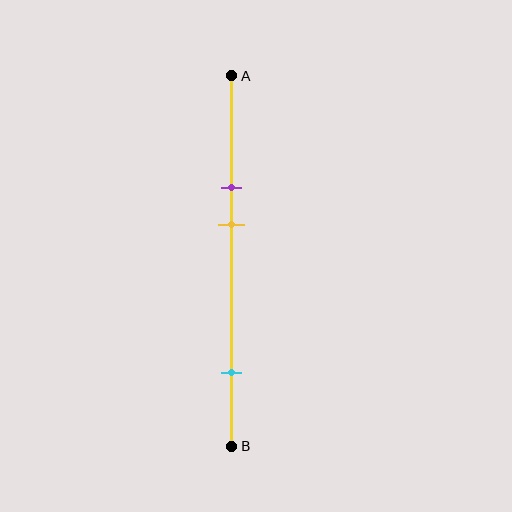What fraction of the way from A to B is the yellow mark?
The yellow mark is approximately 40% (0.4) of the way from A to B.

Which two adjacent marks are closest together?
The purple and yellow marks are the closest adjacent pair.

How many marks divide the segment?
There are 3 marks dividing the segment.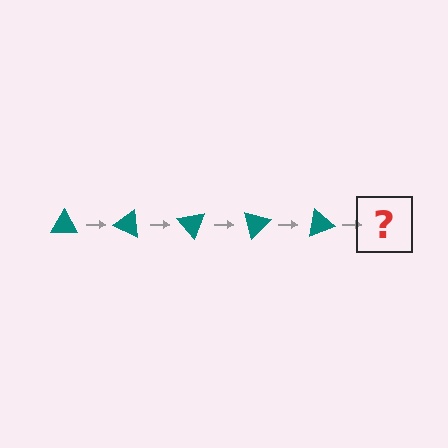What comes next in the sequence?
The next element should be a teal triangle rotated 125 degrees.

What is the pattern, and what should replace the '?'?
The pattern is that the triangle rotates 25 degrees each step. The '?' should be a teal triangle rotated 125 degrees.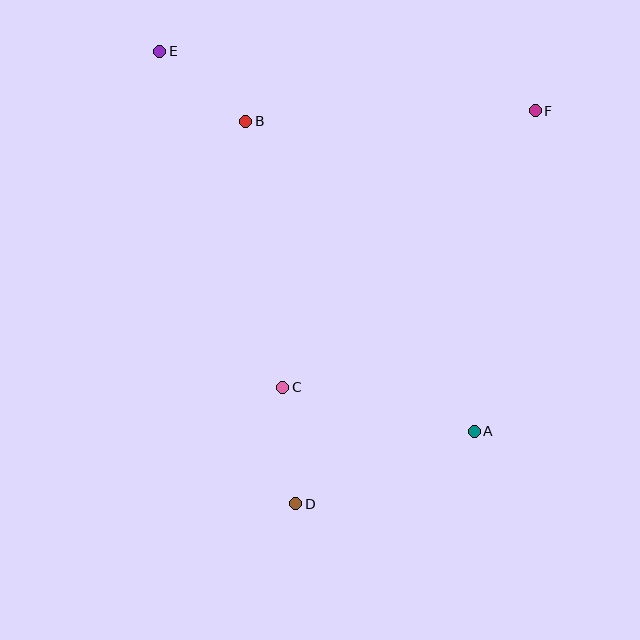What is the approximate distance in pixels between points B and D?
The distance between B and D is approximately 386 pixels.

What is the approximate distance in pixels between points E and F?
The distance between E and F is approximately 380 pixels.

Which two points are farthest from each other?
Points A and E are farthest from each other.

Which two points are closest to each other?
Points B and E are closest to each other.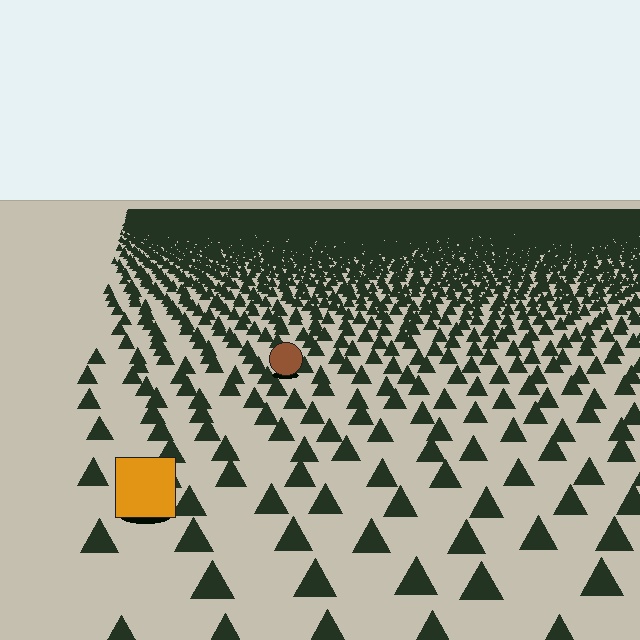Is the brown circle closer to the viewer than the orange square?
No. The orange square is closer — you can tell from the texture gradient: the ground texture is coarser near it.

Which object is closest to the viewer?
The orange square is closest. The texture marks near it are larger and more spread out.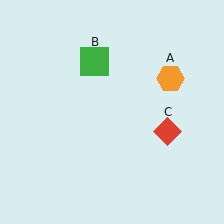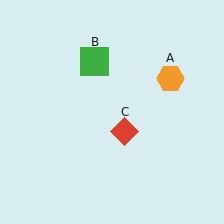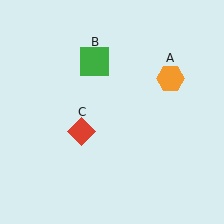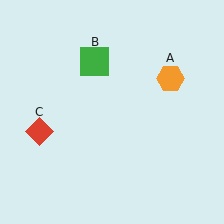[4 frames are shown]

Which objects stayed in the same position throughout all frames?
Orange hexagon (object A) and green square (object B) remained stationary.